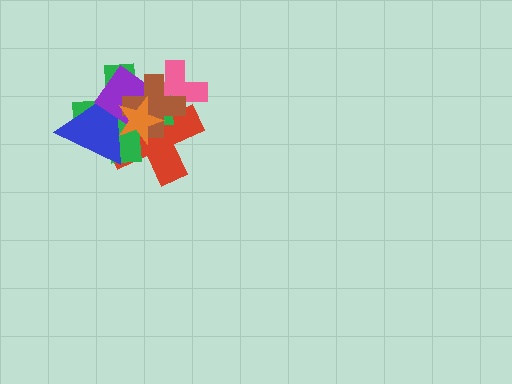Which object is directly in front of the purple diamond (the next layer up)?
The brown cross is directly in front of the purple diamond.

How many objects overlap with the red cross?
6 objects overlap with the red cross.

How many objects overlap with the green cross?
6 objects overlap with the green cross.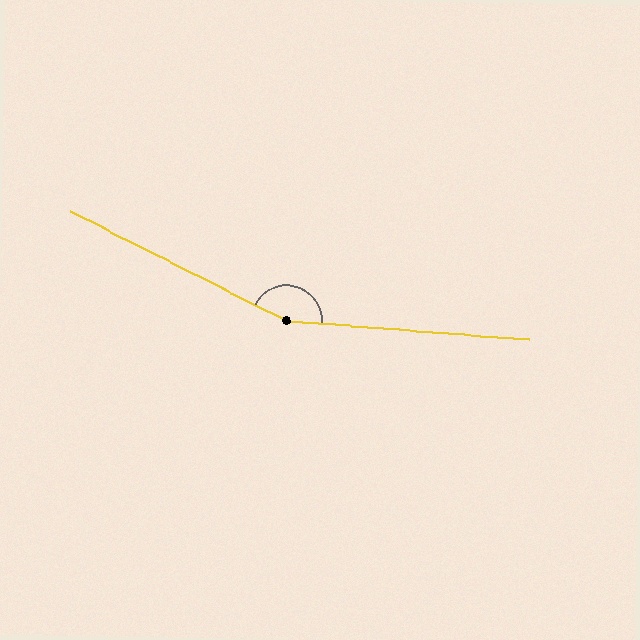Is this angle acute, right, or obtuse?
It is obtuse.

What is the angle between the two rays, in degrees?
Approximately 158 degrees.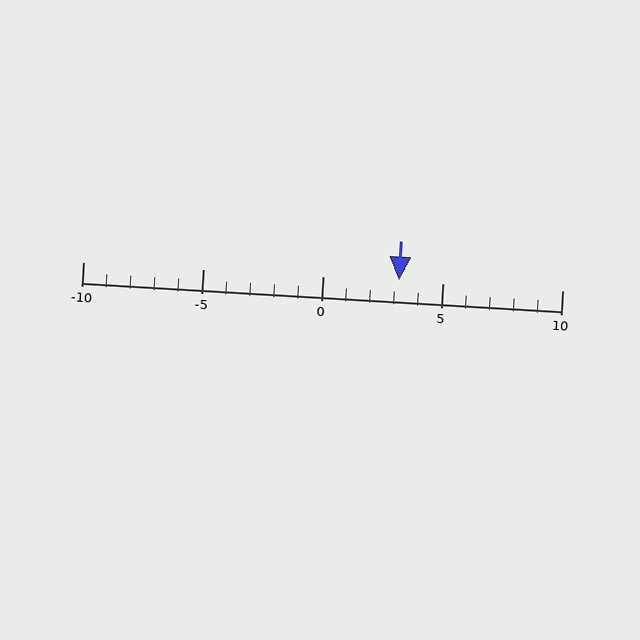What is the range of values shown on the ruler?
The ruler shows values from -10 to 10.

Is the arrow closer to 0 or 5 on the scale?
The arrow is closer to 5.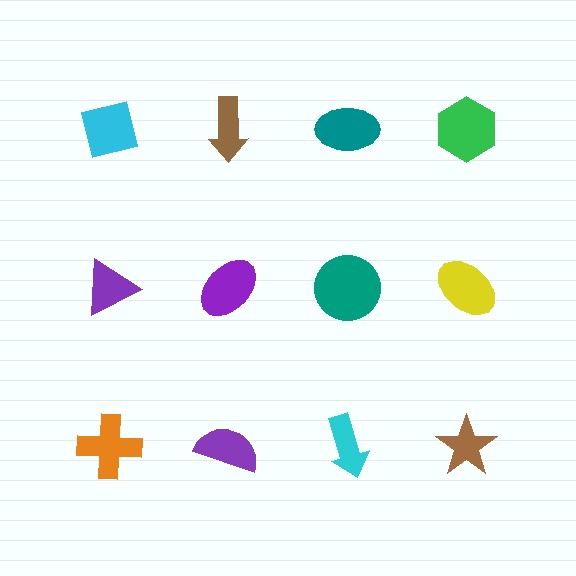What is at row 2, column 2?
A purple ellipse.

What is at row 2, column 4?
A yellow ellipse.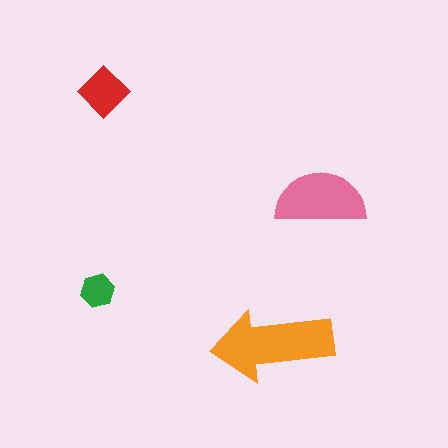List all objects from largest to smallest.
The orange arrow, the pink semicircle, the red diamond, the green hexagon.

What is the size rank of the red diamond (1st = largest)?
3rd.